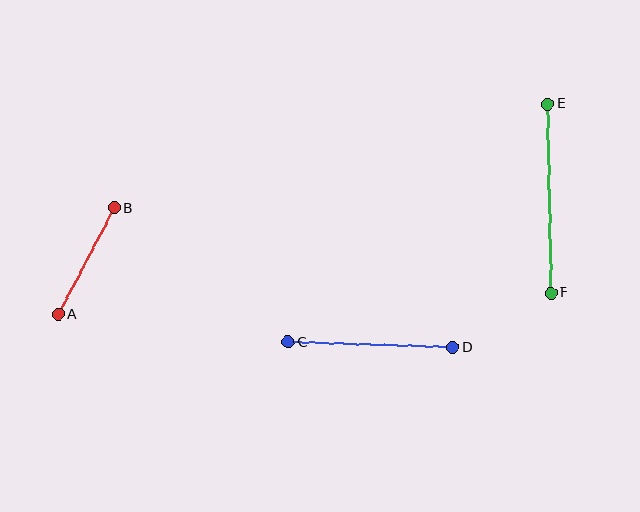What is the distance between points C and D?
The distance is approximately 164 pixels.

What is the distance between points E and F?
The distance is approximately 189 pixels.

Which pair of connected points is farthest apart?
Points E and F are farthest apart.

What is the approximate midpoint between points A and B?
The midpoint is at approximately (86, 261) pixels.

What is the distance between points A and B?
The distance is approximately 120 pixels.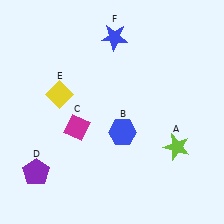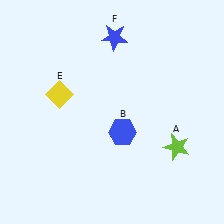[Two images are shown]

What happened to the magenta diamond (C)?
The magenta diamond (C) was removed in Image 2. It was in the bottom-left area of Image 1.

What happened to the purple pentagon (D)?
The purple pentagon (D) was removed in Image 2. It was in the bottom-left area of Image 1.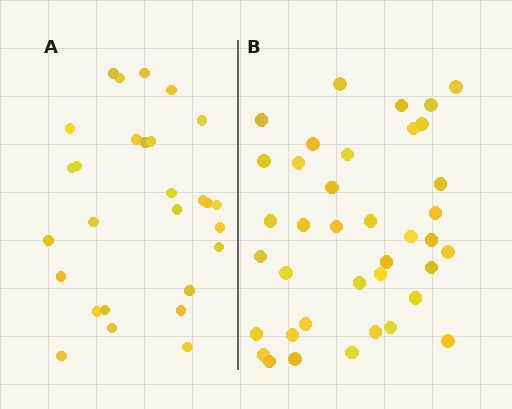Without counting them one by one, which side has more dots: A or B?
Region B (the right region) has more dots.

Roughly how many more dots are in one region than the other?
Region B has roughly 10 or so more dots than region A.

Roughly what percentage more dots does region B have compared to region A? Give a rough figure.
About 35% more.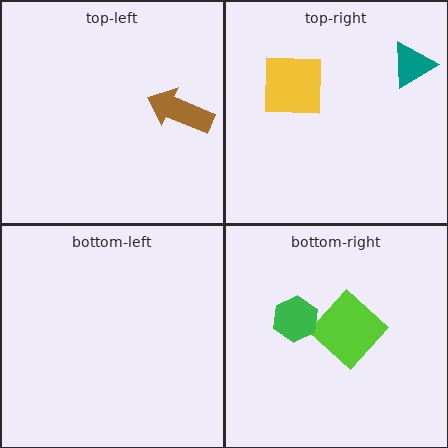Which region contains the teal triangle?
The top-right region.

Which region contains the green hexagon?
The bottom-right region.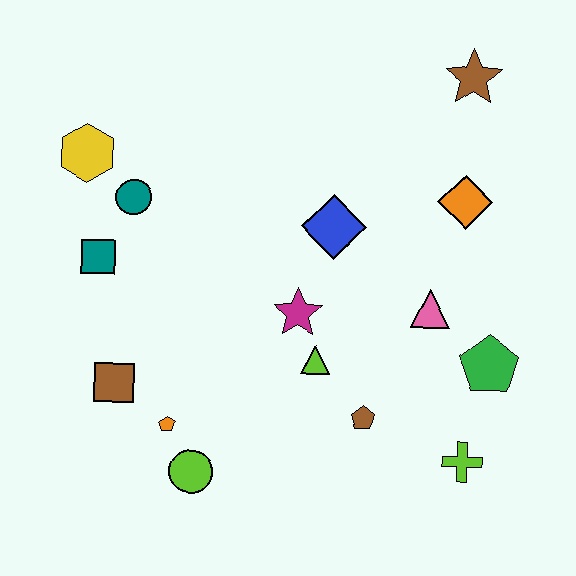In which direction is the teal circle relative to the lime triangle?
The teal circle is to the left of the lime triangle.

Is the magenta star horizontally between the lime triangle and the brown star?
No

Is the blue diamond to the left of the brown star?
Yes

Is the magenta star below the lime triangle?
No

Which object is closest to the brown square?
The orange pentagon is closest to the brown square.